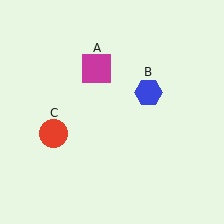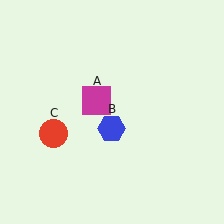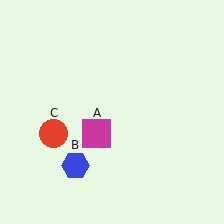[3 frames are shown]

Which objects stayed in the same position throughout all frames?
Red circle (object C) remained stationary.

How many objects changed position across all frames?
2 objects changed position: magenta square (object A), blue hexagon (object B).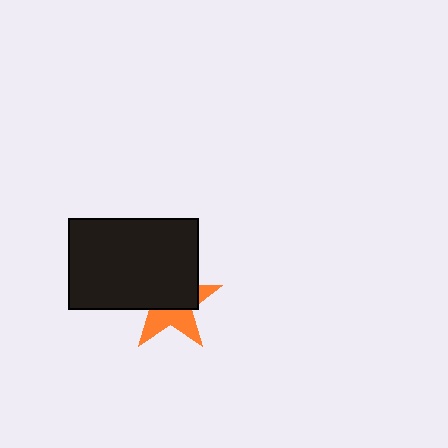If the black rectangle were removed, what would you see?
You would see the complete orange star.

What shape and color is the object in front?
The object in front is a black rectangle.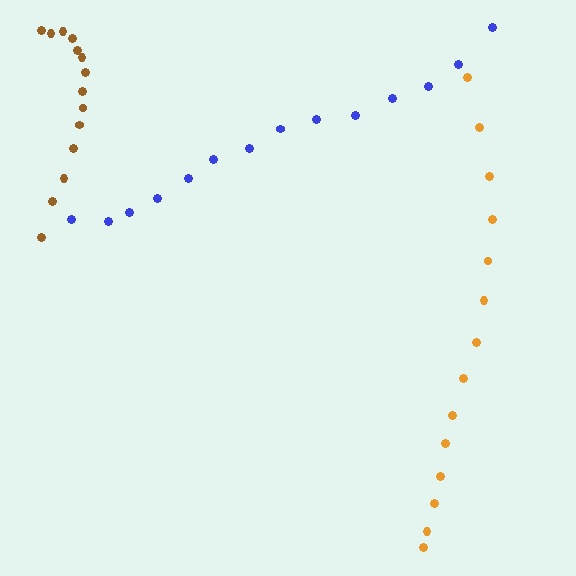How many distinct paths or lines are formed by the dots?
There are 3 distinct paths.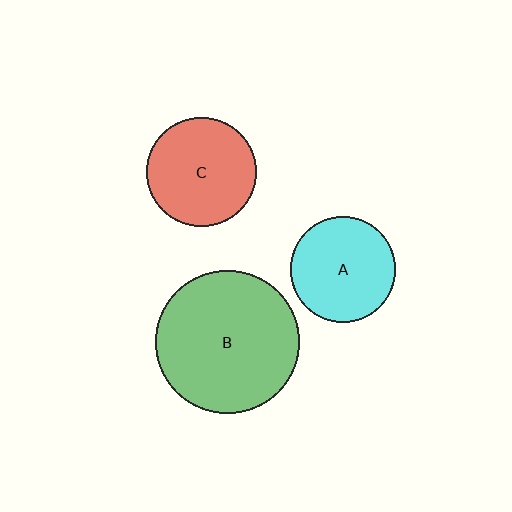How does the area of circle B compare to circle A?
Approximately 1.9 times.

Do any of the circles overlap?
No, none of the circles overlap.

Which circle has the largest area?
Circle B (green).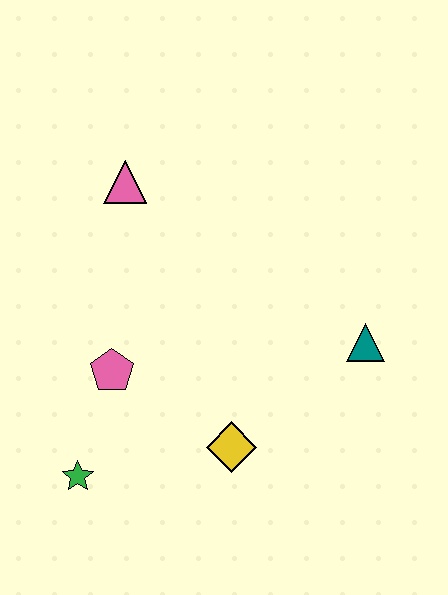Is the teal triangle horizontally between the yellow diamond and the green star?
No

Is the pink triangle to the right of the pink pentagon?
Yes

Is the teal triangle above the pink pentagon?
Yes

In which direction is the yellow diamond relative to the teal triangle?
The yellow diamond is to the left of the teal triangle.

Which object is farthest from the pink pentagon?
The teal triangle is farthest from the pink pentagon.